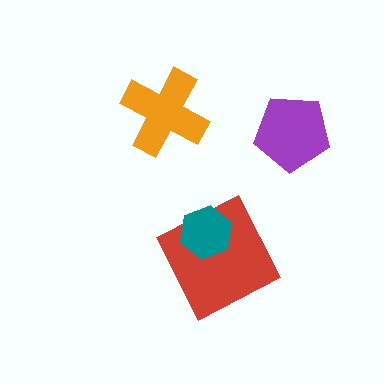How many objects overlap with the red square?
1 object overlaps with the red square.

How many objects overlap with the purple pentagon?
0 objects overlap with the purple pentagon.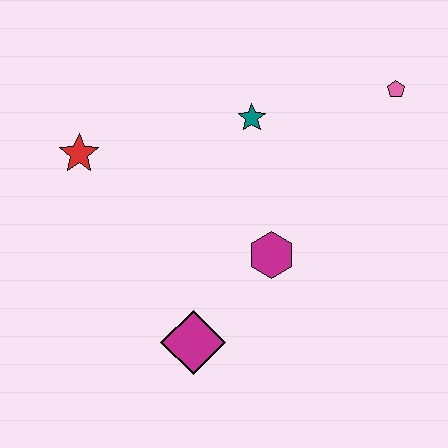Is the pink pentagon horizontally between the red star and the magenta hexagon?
No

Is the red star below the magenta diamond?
No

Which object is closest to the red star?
The teal star is closest to the red star.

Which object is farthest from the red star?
The pink pentagon is farthest from the red star.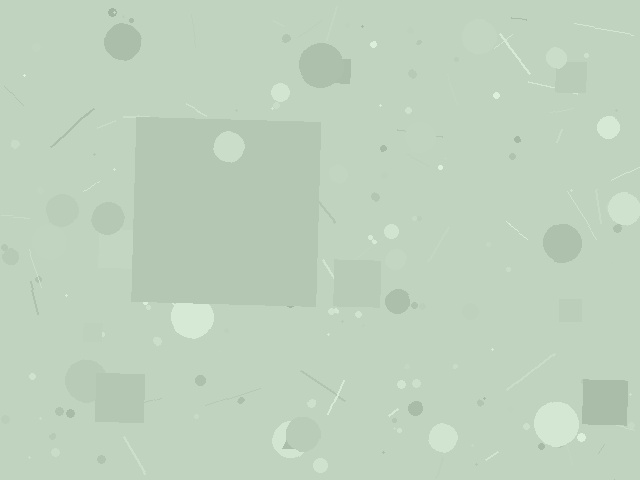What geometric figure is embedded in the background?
A square is embedded in the background.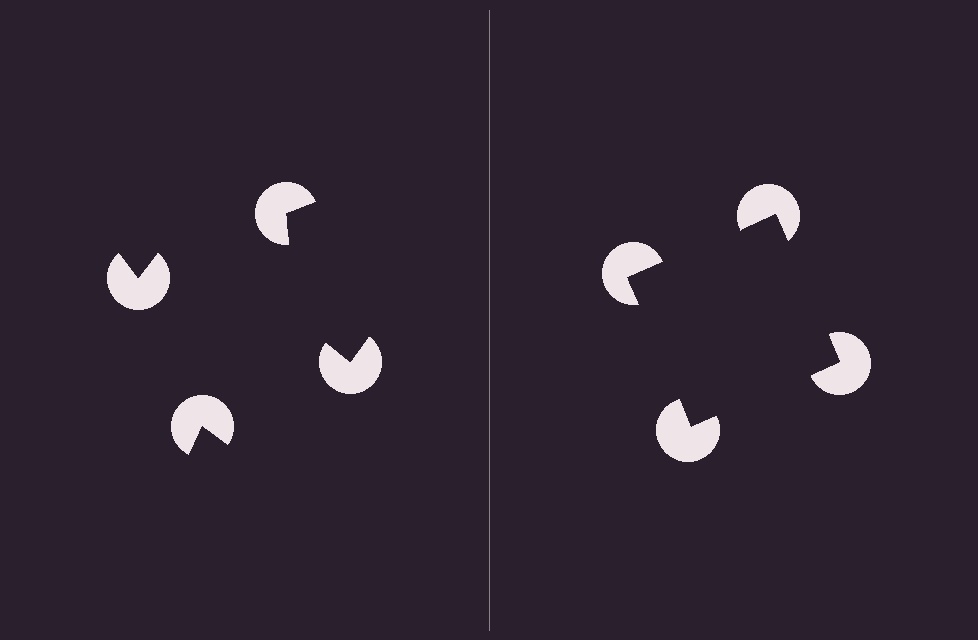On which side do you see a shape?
An illusory square appears on the right side. On the left side the wedge cuts are rotated, so no coherent shape forms.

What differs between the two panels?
The pac-man discs are positioned identically on both sides; only the wedge orientations differ. On the right they align to a square; on the left they are misaligned.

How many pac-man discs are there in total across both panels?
8 — 4 on each side.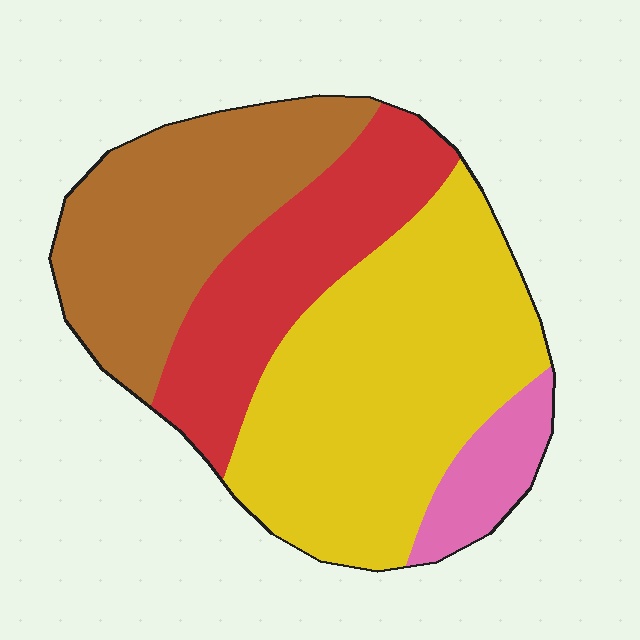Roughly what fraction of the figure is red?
Red takes up about one fifth (1/5) of the figure.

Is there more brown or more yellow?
Yellow.